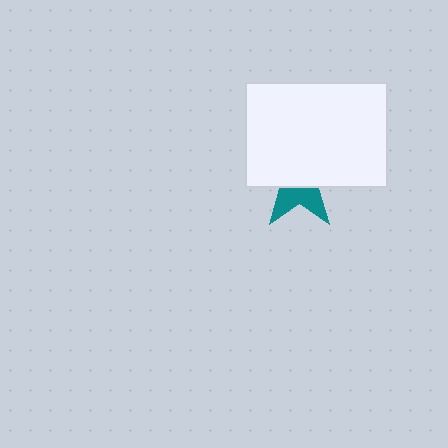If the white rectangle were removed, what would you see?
You would see the complete teal star.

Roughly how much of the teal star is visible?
A small part of it is visible (roughly 38%).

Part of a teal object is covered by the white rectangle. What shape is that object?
It is a star.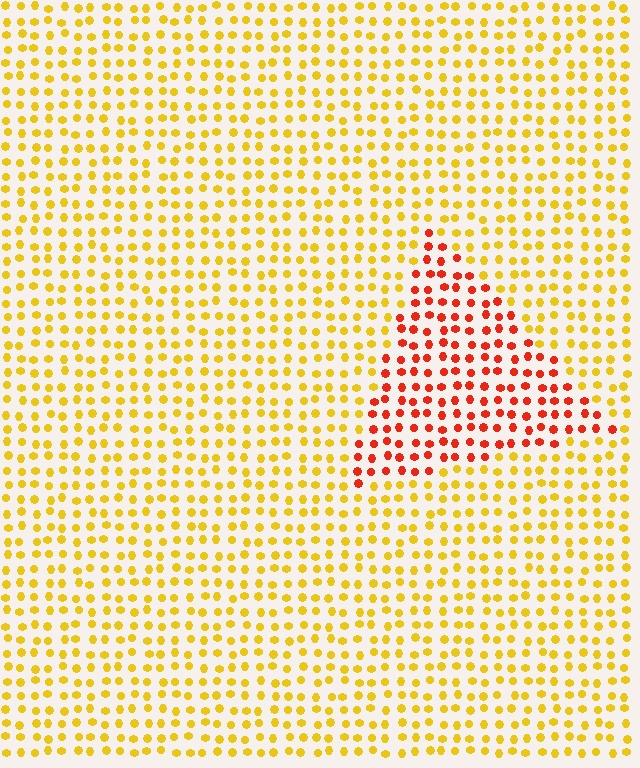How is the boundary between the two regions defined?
The boundary is defined purely by a slight shift in hue (about 46 degrees). Spacing, size, and orientation are identical on both sides.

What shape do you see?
I see a triangle.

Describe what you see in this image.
The image is filled with small yellow elements in a uniform arrangement. A triangle-shaped region is visible where the elements are tinted to a slightly different hue, forming a subtle color boundary.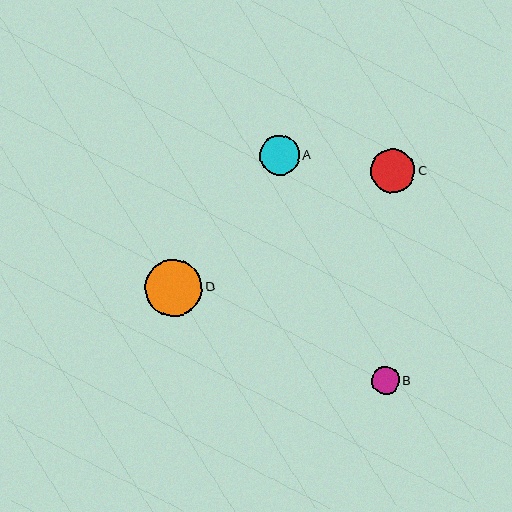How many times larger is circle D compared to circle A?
Circle D is approximately 1.4 times the size of circle A.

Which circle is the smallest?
Circle B is the smallest with a size of approximately 27 pixels.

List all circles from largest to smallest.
From largest to smallest: D, C, A, B.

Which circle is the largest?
Circle D is the largest with a size of approximately 57 pixels.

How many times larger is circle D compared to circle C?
Circle D is approximately 1.3 times the size of circle C.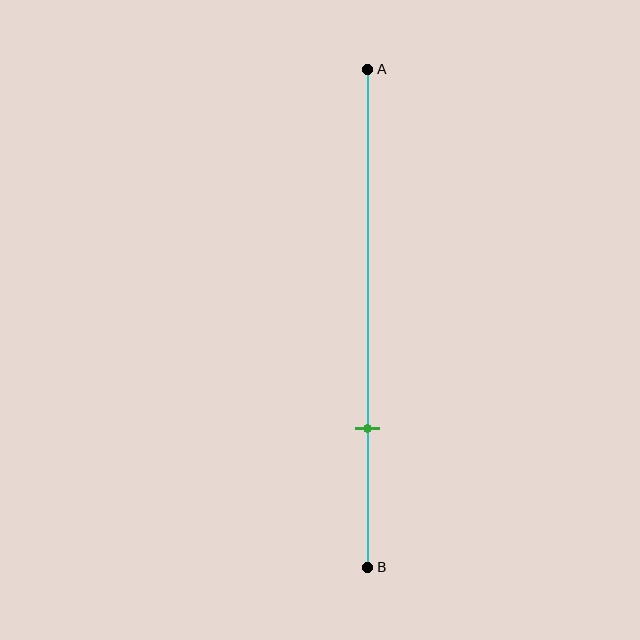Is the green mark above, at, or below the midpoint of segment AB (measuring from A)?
The green mark is below the midpoint of segment AB.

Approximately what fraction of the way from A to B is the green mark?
The green mark is approximately 70% of the way from A to B.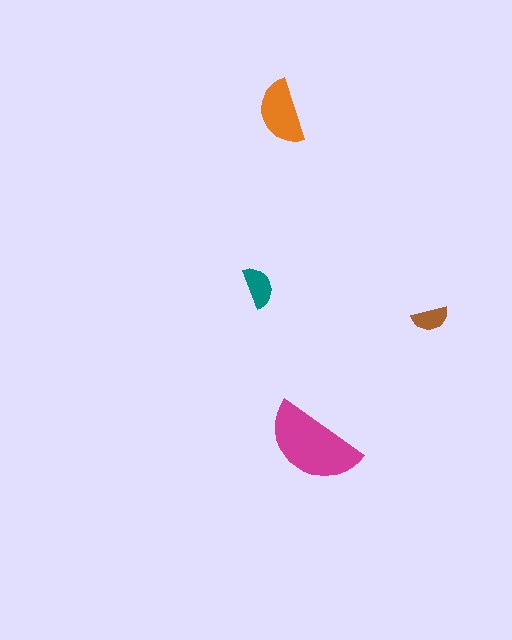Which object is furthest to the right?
The brown semicircle is rightmost.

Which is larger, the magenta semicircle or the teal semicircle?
The magenta one.